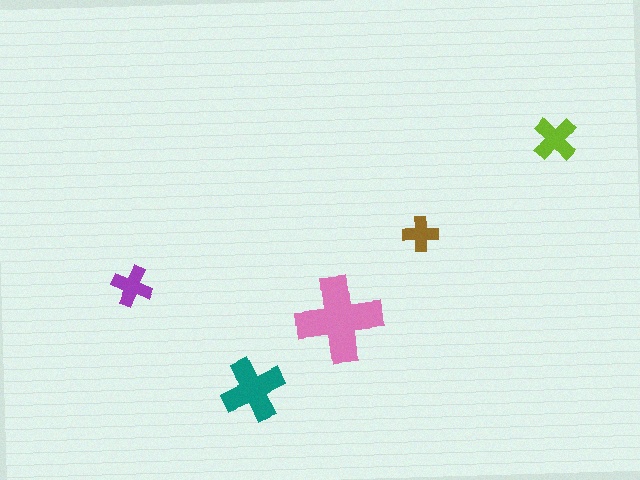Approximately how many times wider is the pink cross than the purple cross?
About 2 times wider.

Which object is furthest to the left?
The purple cross is leftmost.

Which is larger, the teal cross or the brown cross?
The teal one.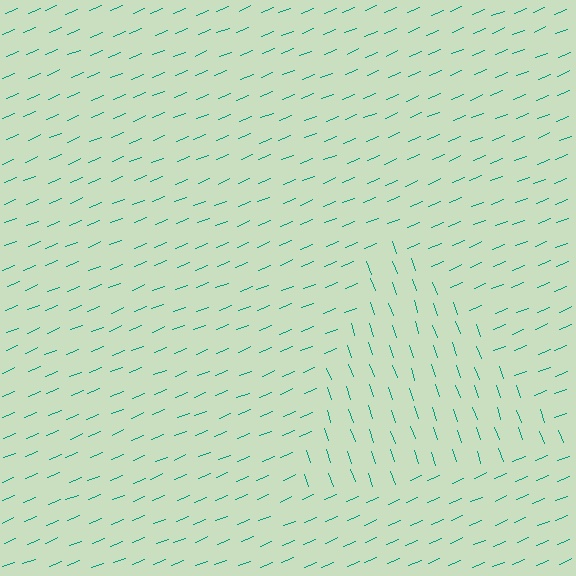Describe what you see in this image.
The image is filled with small teal line segments. A triangle region in the image has lines oriented differently from the surrounding lines, creating a visible texture boundary.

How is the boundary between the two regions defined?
The boundary is defined purely by a change in line orientation (approximately 87 degrees difference). All lines are the same color and thickness.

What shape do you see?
I see a triangle.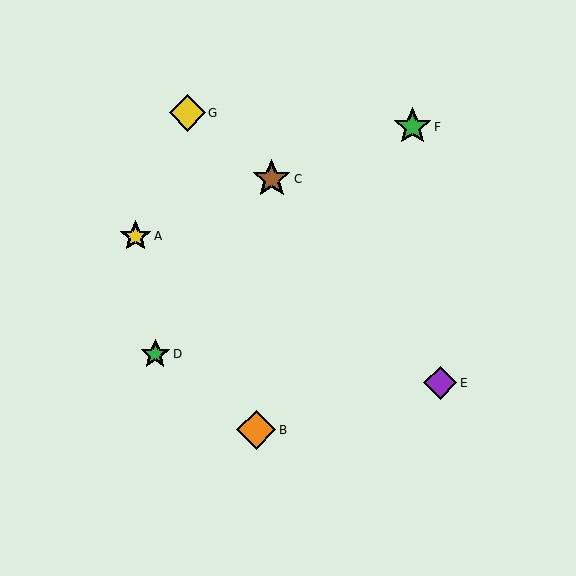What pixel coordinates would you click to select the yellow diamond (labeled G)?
Click at (187, 113) to select the yellow diamond G.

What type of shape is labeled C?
Shape C is a brown star.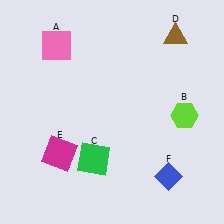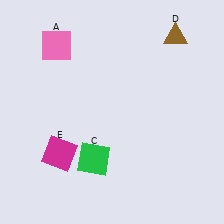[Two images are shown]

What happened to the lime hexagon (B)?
The lime hexagon (B) was removed in Image 2. It was in the bottom-right area of Image 1.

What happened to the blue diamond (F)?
The blue diamond (F) was removed in Image 2. It was in the bottom-right area of Image 1.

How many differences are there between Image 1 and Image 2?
There are 2 differences between the two images.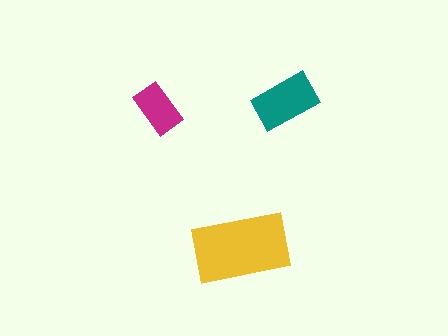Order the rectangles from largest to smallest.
the yellow one, the teal one, the magenta one.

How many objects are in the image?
There are 3 objects in the image.